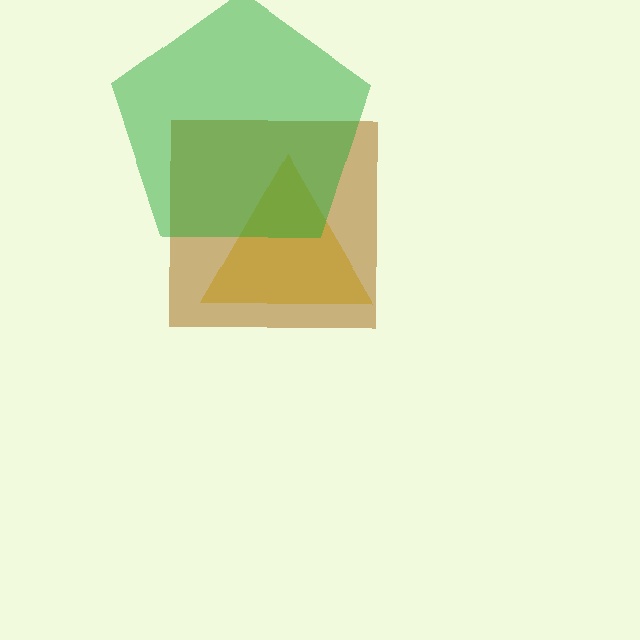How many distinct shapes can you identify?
There are 3 distinct shapes: a yellow triangle, a brown square, a green pentagon.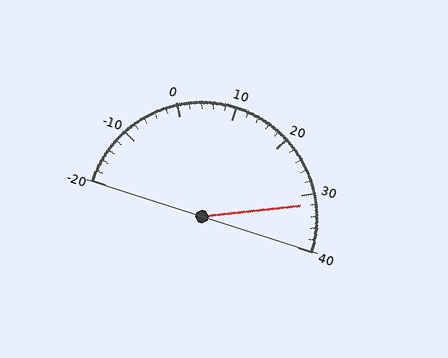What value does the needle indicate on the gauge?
The needle indicates approximately 32.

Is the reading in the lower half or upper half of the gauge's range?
The reading is in the upper half of the range (-20 to 40).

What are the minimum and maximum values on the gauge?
The gauge ranges from -20 to 40.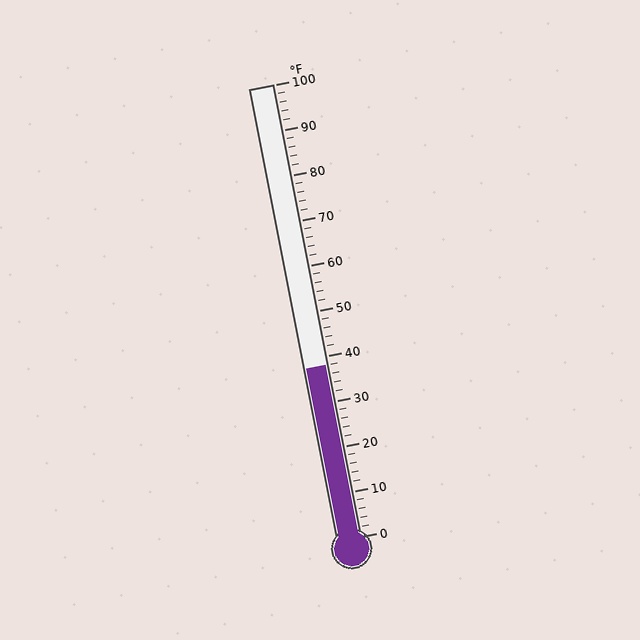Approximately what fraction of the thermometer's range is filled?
The thermometer is filled to approximately 40% of its range.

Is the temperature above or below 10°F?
The temperature is above 10°F.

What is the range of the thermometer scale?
The thermometer scale ranges from 0°F to 100°F.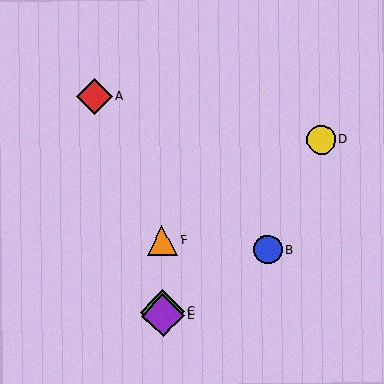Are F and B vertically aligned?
No, F is at x≈162 and B is at x≈268.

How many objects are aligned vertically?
3 objects (C, E, F) are aligned vertically.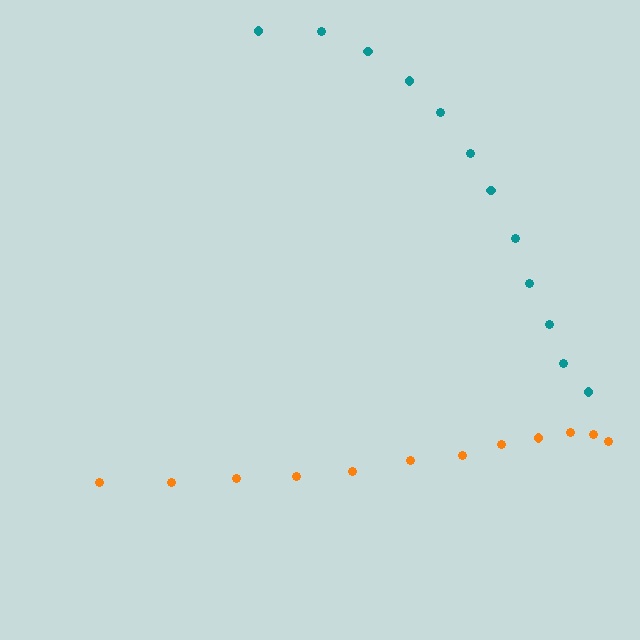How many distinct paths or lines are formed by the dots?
There are 2 distinct paths.